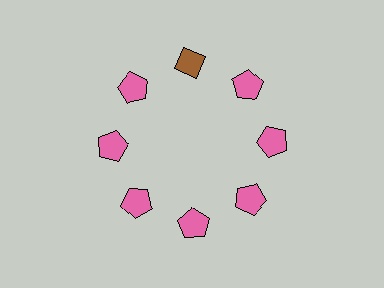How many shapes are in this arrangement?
There are 8 shapes arranged in a ring pattern.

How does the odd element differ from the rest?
It differs in both color (brown instead of pink) and shape (diamond instead of pentagon).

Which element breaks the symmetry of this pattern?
The brown diamond at roughly the 12 o'clock position breaks the symmetry. All other shapes are pink pentagons.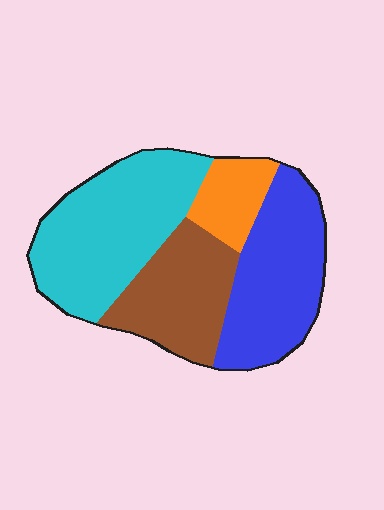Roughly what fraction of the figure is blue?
Blue takes up between a quarter and a half of the figure.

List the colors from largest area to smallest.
From largest to smallest: cyan, blue, brown, orange.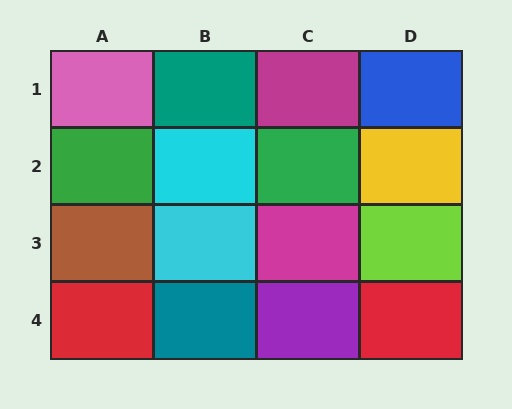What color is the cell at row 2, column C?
Green.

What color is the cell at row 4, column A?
Red.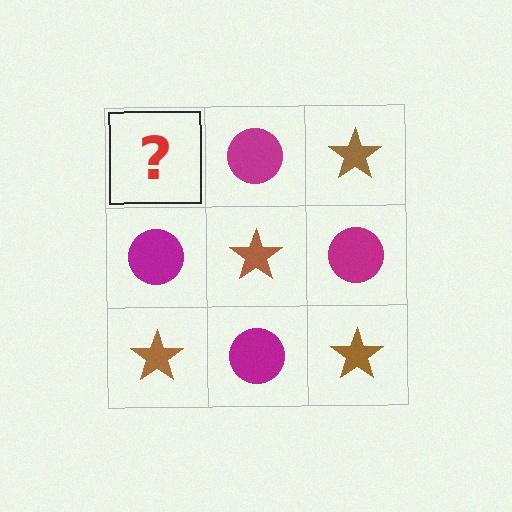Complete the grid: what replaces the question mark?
The question mark should be replaced with a brown star.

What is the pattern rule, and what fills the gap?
The rule is that it alternates brown star and magenta circle in a checkerboard pattern. The gap should be filled with a brown star.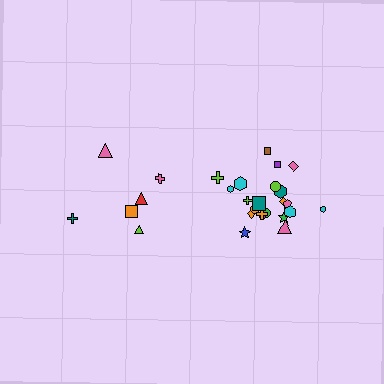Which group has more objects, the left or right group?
The right group.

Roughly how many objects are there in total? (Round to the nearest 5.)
Roughly 30 objects in total.